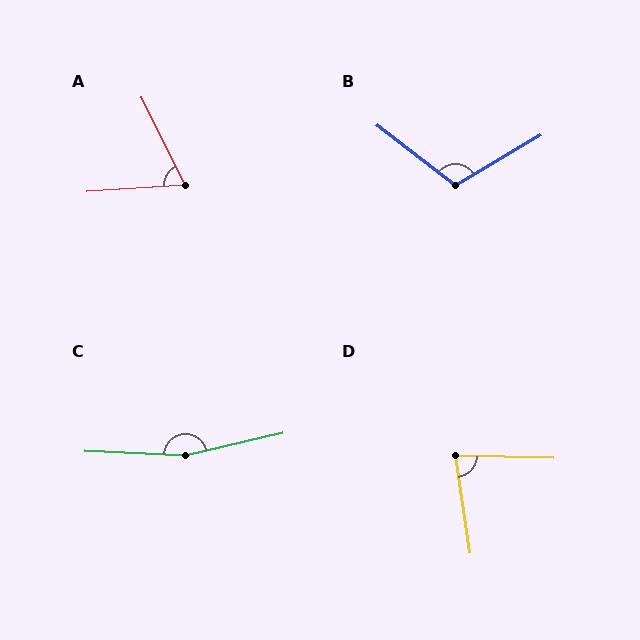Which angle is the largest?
C, at approximately 165 degrees.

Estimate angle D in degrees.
Approximately 80 degrees.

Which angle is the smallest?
A, at approximately 68 degrees.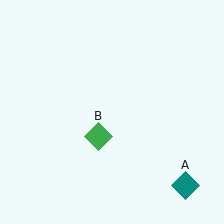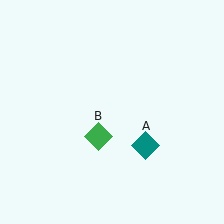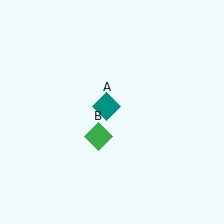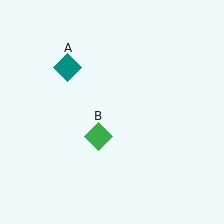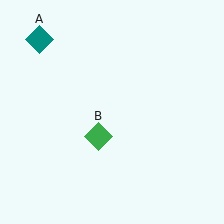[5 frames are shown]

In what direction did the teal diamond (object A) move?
The teal diamond (object A) moved up and to the left.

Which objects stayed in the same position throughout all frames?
Green diamond (object B) remained stationary.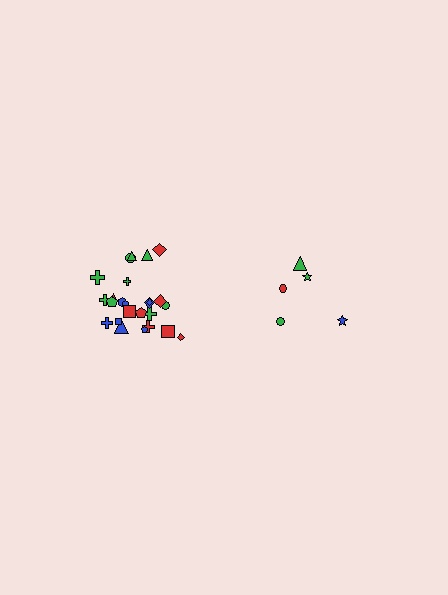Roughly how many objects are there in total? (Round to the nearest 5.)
Roughly 30 objects in total.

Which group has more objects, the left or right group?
The left group.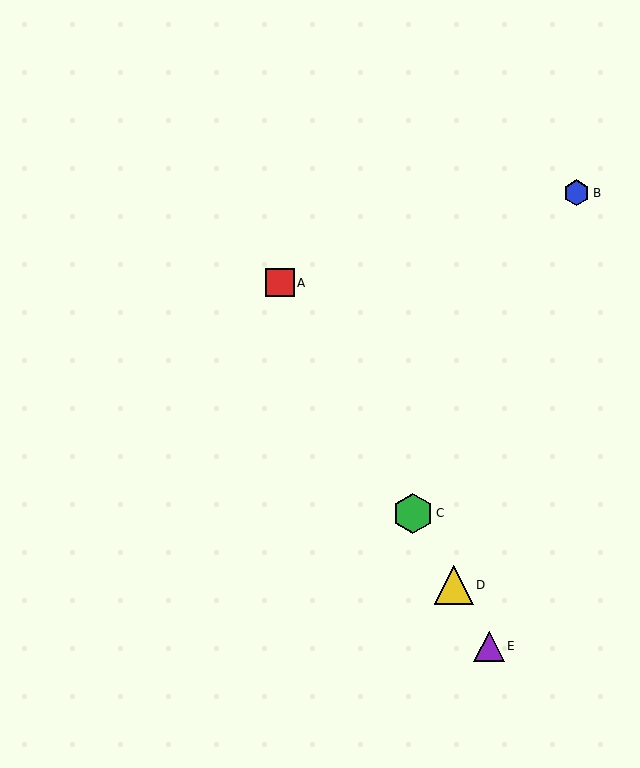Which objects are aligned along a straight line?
Objects A, C, D, E are aligned along a straight line.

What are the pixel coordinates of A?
Object A is at (280, 283).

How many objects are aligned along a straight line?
4 objects (A, C, D, E) are aligned along a straight line.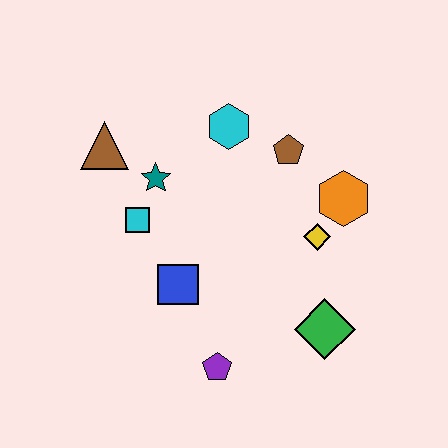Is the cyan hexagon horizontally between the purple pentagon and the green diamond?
Yes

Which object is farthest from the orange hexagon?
The brown triangle is farthest from the orange hexagon.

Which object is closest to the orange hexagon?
The yellow diamond is closest to the orange hexagon.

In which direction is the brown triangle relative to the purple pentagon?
The brown triangle is above the purple pentagon.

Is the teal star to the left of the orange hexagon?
Yes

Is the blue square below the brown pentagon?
Yes